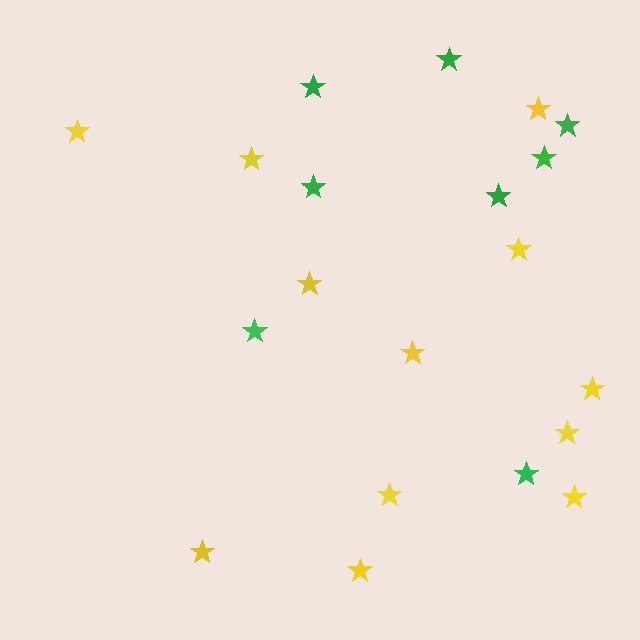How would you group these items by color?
There are 2 groups: one group of yellow stars (12) and one group of green stars (8).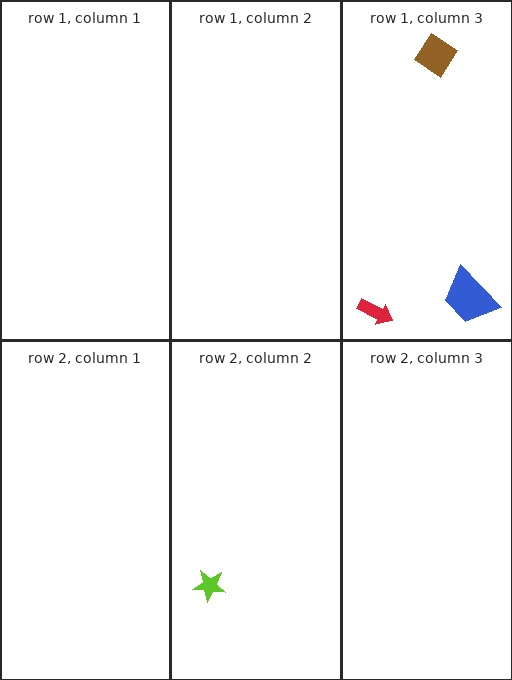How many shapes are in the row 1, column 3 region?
3.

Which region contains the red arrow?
The row 1, column 3 region.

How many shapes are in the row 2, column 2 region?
1.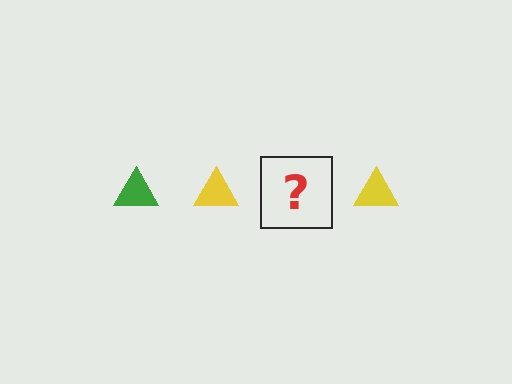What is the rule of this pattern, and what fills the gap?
The rule is that the pattern cycles through green, yellow triangles. The gap should be filled with a green triangle.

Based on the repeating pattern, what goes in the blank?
The blank should be a green triangle.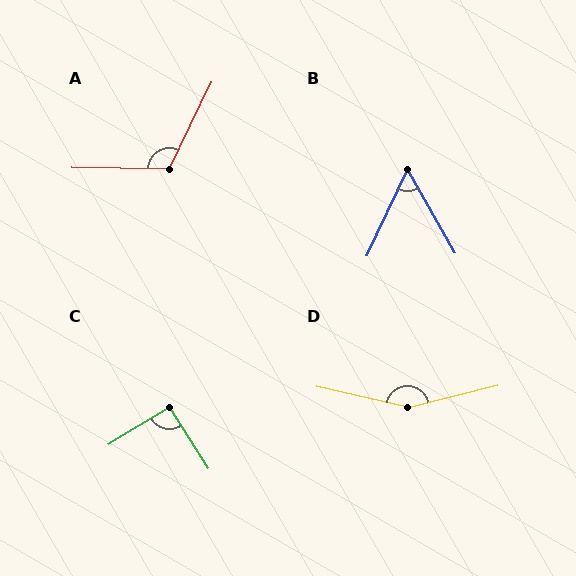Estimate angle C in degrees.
Approximately 91 degrees.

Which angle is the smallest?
B, at approximately 55 degrees.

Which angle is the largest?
D, at approximately 154 degrees.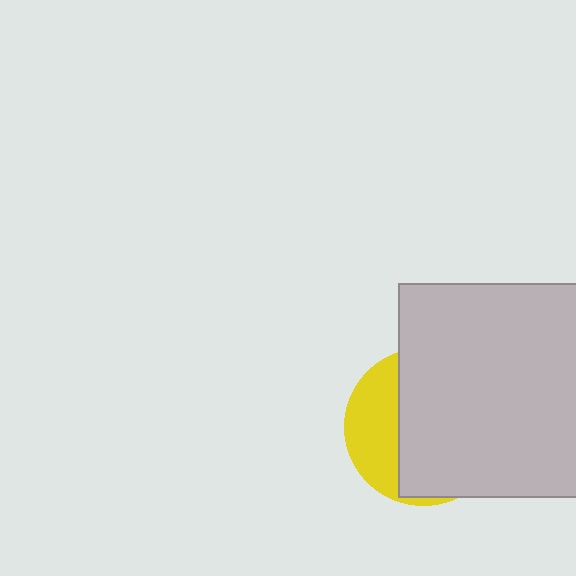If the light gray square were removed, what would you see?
You would see the complete yellow circle.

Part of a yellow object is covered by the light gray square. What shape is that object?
It is a circle.